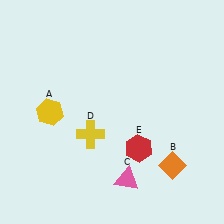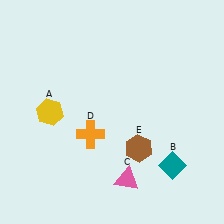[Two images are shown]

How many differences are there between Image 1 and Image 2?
There are 3 differences between the two images.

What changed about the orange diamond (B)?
In Image 1, B is orange. In Image 2, it changed to teal.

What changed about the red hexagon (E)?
In Image 1, E is red. In Image 2, it changed to brown.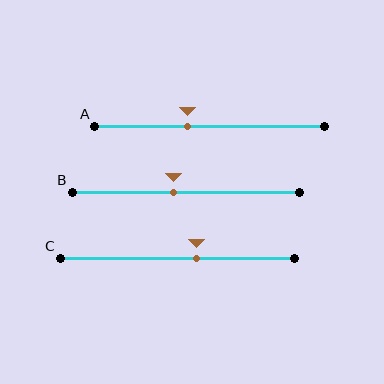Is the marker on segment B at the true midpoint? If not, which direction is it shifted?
No, the marker on segment B is shifted to the left by about 5% of the segment length.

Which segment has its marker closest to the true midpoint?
Segment B has its marker closest to the true midpoint.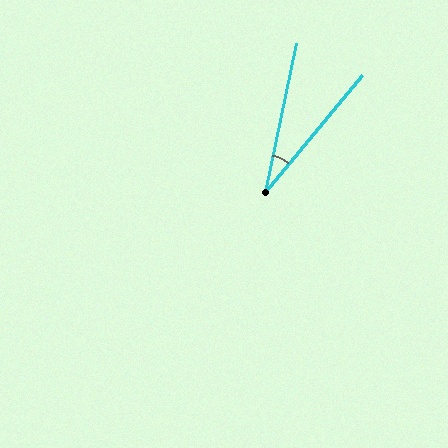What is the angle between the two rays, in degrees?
Approximately 28 degrees.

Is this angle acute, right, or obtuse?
It is acute.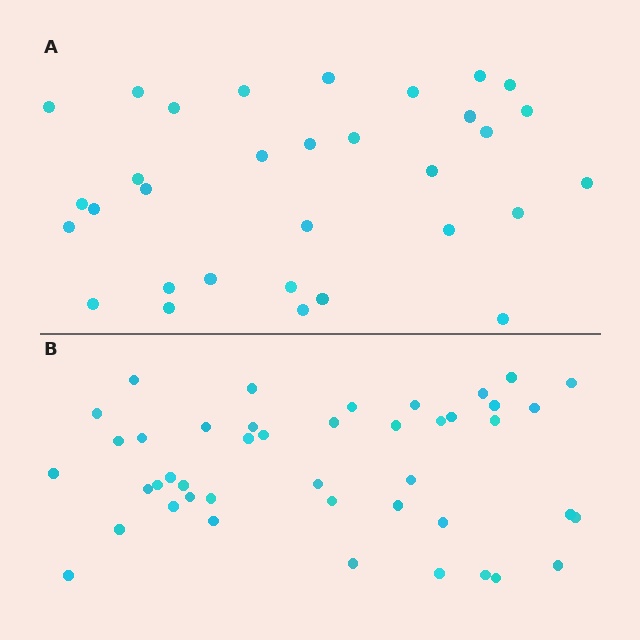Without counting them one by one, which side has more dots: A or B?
Region B (the bottom region) has more dots.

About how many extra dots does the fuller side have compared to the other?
Region B has roughly 12 or so more dots than region A.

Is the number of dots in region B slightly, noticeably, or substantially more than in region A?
Region B has noticeably more, but not dramatically so. The ratio is roughly 1.4 to 1.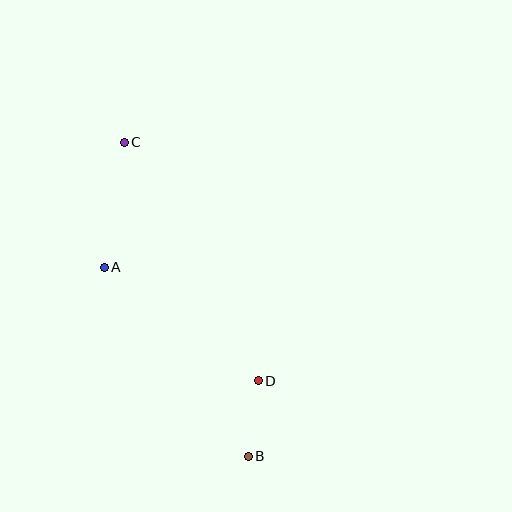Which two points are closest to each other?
Points B and D are closest to each other.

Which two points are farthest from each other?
Points B and C are farthest from each other.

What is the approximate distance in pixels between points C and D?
The distance between C and D is approximately 274 pixels.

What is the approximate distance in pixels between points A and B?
The distance between A and B is approximately 237 pixels.